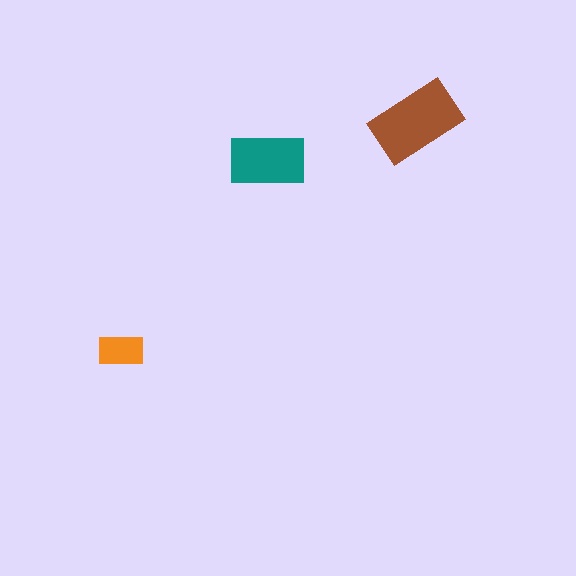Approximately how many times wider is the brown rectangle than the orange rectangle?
About 2 times wider.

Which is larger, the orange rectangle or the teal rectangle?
The teal one.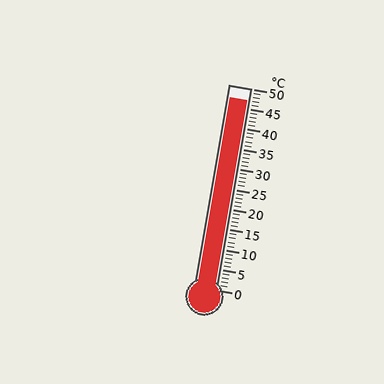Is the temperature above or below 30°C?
The temperature is above 30°C.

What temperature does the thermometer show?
The thermometer shows approximately 47°C.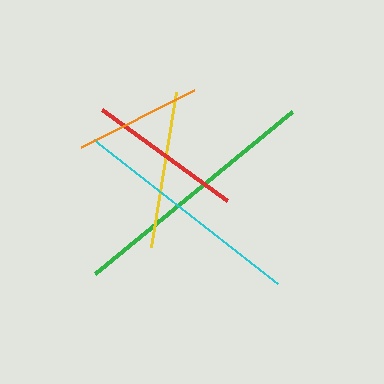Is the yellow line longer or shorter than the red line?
The yellow line is longer than the red line.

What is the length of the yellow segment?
The yellow segment is approximately 158 pixels long.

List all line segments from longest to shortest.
From longest to shortest: green, cyan, yellow, red, orange.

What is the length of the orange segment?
The orange segment is approximately 127 pixels long.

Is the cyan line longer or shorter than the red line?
The cyan line is longer than the red line.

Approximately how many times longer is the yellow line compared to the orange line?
The yellow line is approximately 1.2 times the length of the orange line.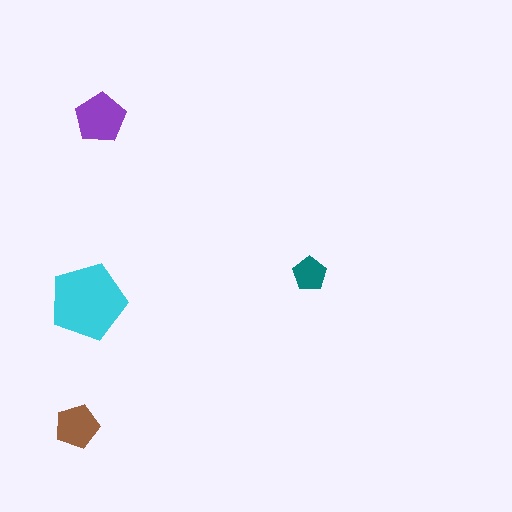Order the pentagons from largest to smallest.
the cyan one, the purple one, the brown one, the teal one.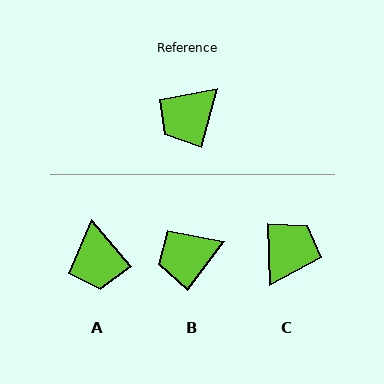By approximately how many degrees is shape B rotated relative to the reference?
Approximately 22 degrees clockwise.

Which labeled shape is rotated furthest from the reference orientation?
C, about 163 degrees away.